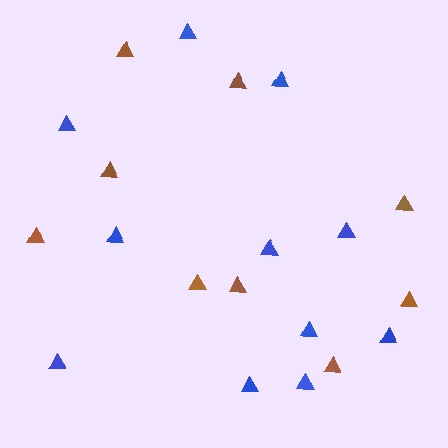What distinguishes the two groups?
There are 2 groups: one group of brown triangles (9) and one group of blue triangles (11).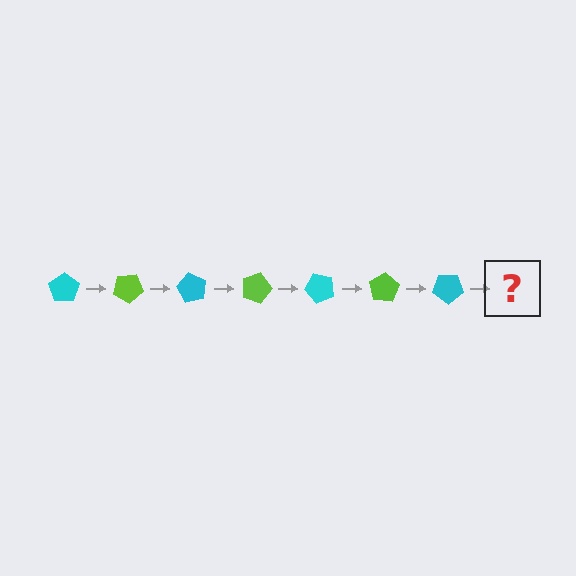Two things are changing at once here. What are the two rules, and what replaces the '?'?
The two rules are that it rotates 30 degrees each step and the color cycles through cyan and lime. The '?' should be a lime pentagon, rotated 210 degrees from the start.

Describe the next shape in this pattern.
It should be a lime pentagon, rotated 210 degrees from the start.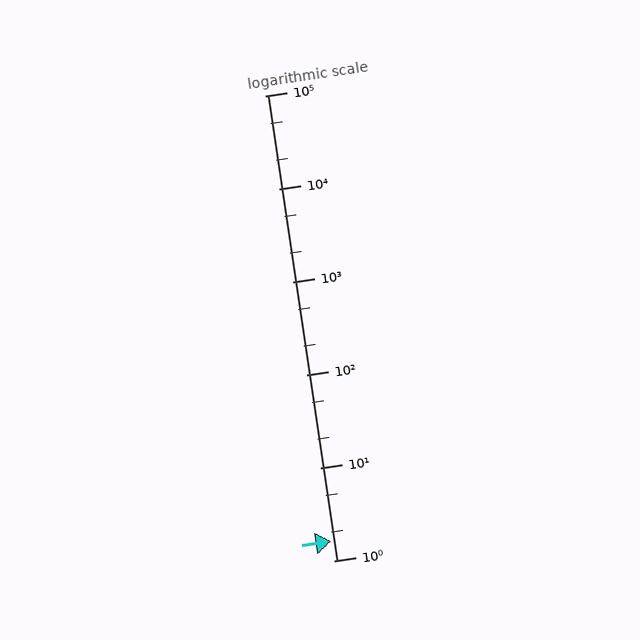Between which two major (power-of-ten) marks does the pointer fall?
The pointer is between 1 and 10.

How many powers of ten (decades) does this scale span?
The scale spans 5 decades, from 1 to 100000.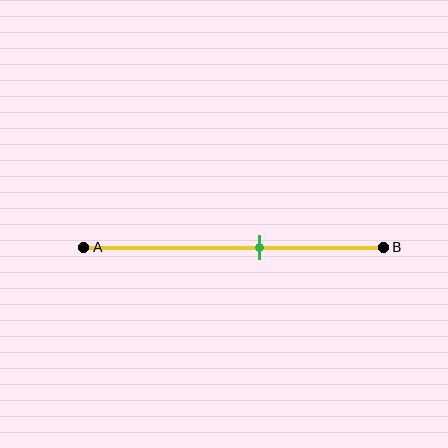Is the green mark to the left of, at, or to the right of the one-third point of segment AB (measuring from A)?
The green mark is to the right of the one-third point of segment AB.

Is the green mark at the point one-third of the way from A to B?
No, the mark is at about 60% from A, not at the 33% one-third point.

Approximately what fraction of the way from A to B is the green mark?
The green mark is approximately 60% of the way from A to B.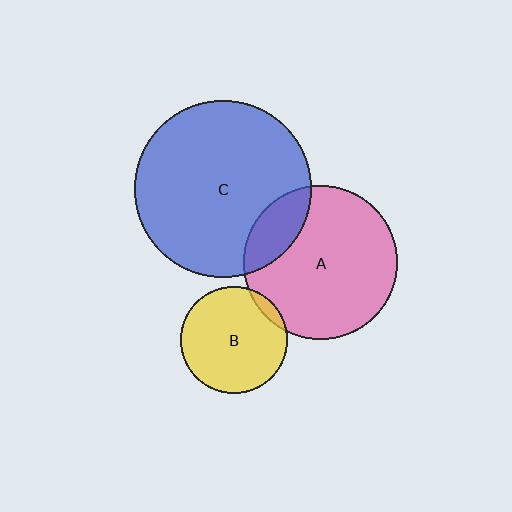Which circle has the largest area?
Circle C (blue).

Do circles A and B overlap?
Yes.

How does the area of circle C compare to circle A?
Approximately 1.3 times.